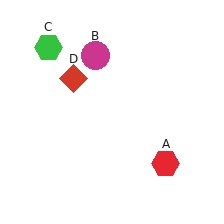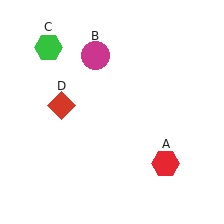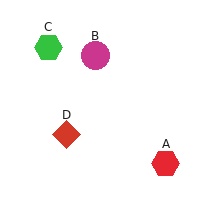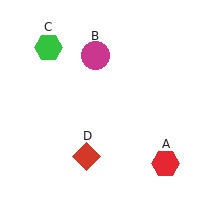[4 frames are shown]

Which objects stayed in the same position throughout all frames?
Red hexagon (object A) and magenta circle (object B) and green hexagon (object C) remained stationary.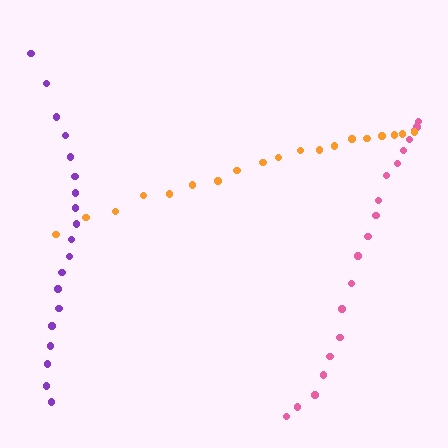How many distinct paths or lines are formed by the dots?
There are 3 distinct paths.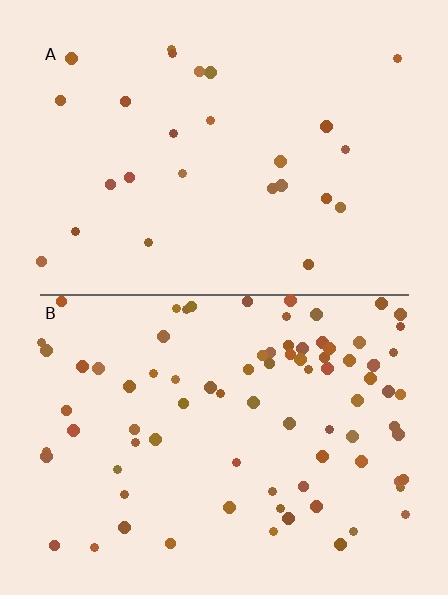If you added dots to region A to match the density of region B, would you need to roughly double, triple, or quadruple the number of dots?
Approximately triple.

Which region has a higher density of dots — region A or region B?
B (the bottom).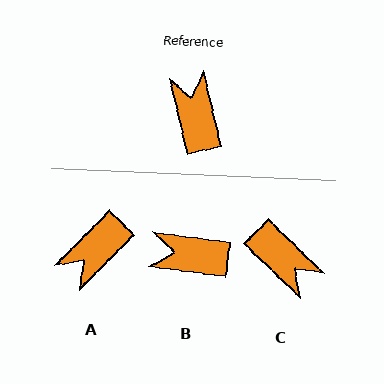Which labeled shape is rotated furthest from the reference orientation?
C, about 148 degrees away.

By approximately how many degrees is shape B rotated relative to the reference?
Approximately 70 degrees counter-clockwise.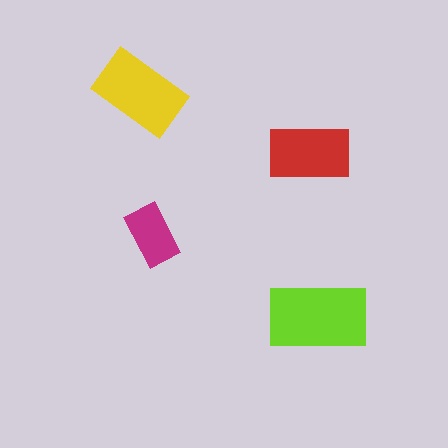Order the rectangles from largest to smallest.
the lime one, the yellow one, the red one, the magenta one.